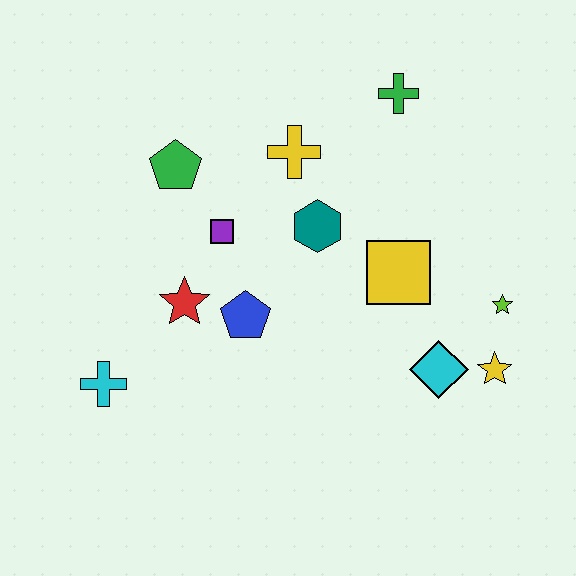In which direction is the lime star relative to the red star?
The lime star is to the right of the red star.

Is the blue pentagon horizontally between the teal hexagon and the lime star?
No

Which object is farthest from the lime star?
The cyan cross is farthest from the lime star.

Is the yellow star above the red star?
No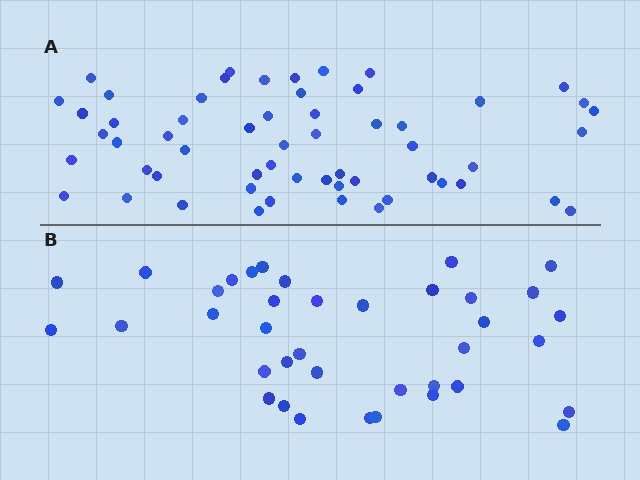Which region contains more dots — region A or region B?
Region A (the top region) has more dots.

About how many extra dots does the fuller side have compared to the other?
Region A has approximately 20 more dots than region B.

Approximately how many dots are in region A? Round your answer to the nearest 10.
About 60 dots. (The exact count is 57, which rounds to 60.)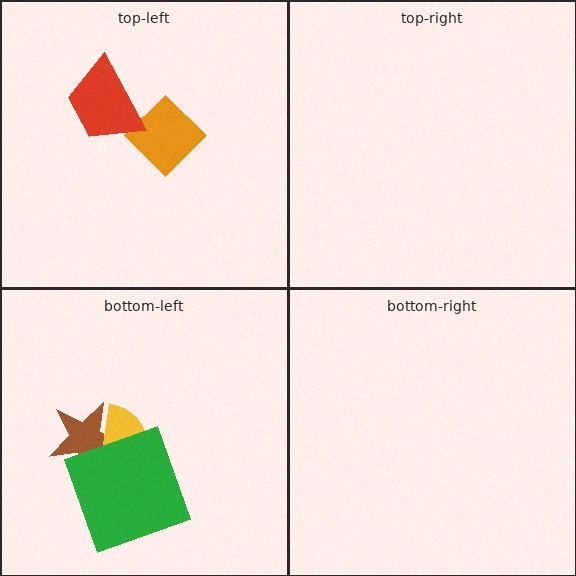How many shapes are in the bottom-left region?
3.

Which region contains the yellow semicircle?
The bottom-left region.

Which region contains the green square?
The bottom-left region.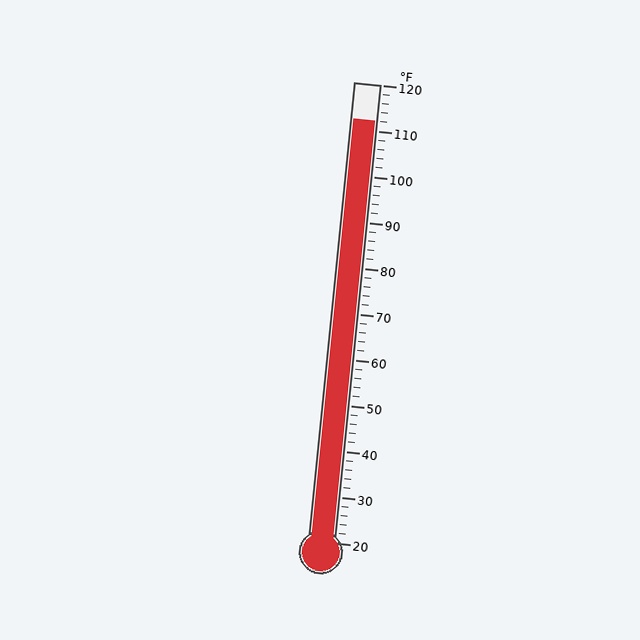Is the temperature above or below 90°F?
The temperature is above 90°F.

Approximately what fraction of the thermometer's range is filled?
The thermometer is filled to approximately 90% of its range.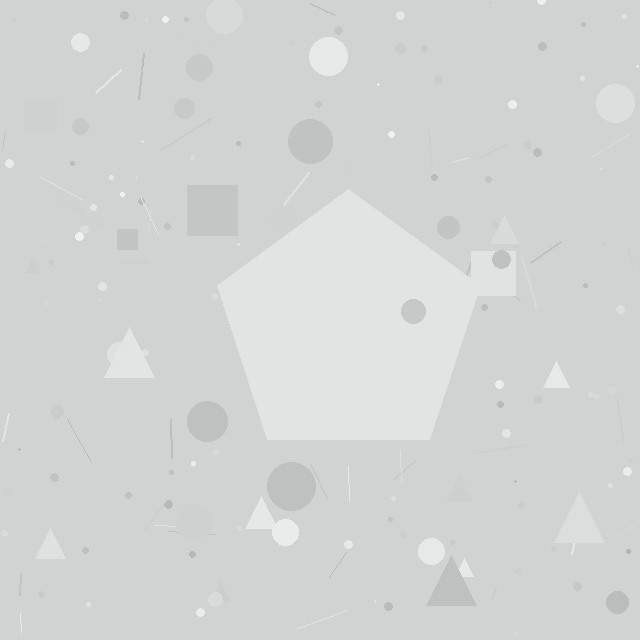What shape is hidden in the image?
A pentagon is hidden in the image.